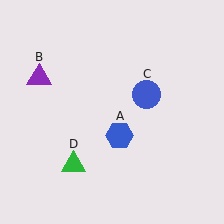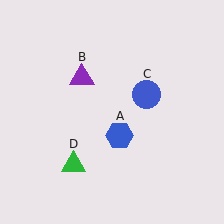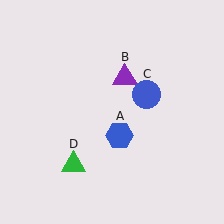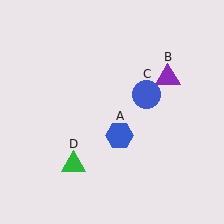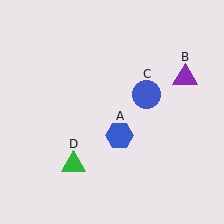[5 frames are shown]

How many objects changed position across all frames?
1 object changed position: purple triangle (object B).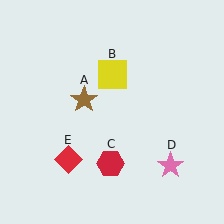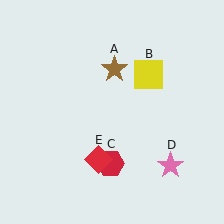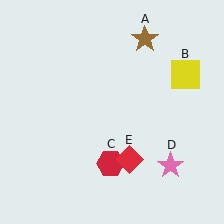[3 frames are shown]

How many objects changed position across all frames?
3 objects changed position: brown star (object A), yellow square (object B), red diamond (object E).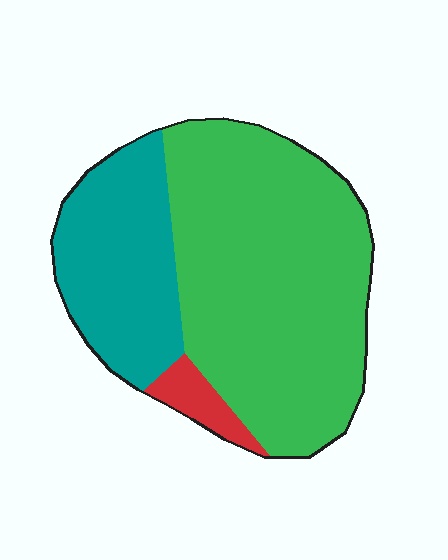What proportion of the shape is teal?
Teal covers roughly 30% of the shape.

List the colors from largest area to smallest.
From largest to smallest: green, teal, red.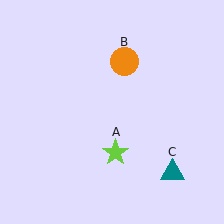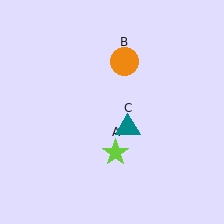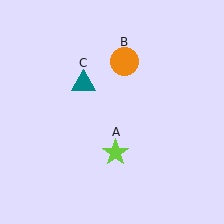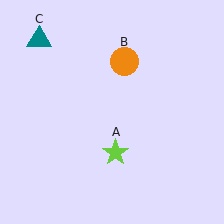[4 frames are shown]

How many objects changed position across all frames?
1 object changed position: teal triangle (object C).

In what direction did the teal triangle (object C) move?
The teal triangle (object C) moved up and to the left.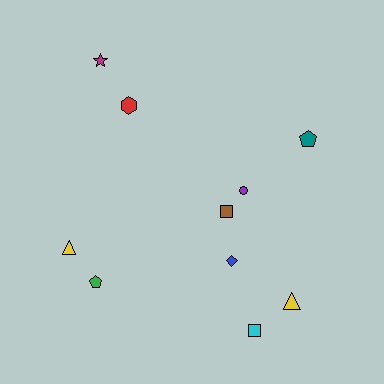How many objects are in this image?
There are 10 objects.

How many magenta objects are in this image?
There is 1 magenta object.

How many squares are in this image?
There are 2 squares.